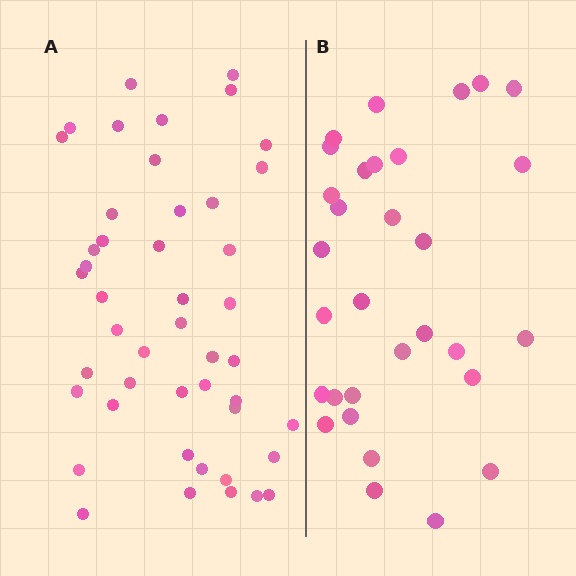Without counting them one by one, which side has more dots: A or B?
Region A (the left region) has more dots.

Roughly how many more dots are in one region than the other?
Region A has approximately 15 more dots than region B.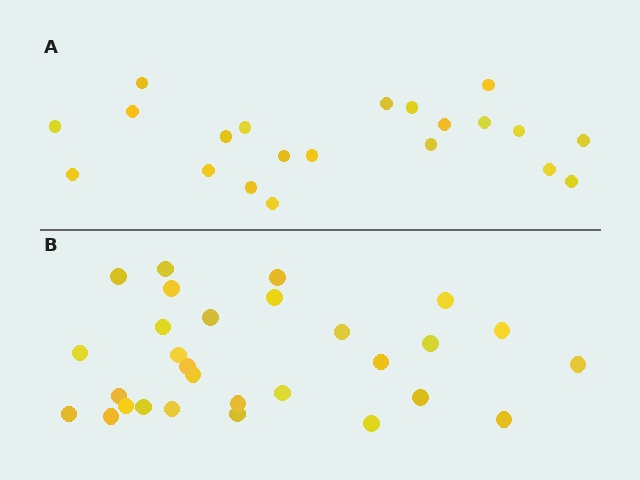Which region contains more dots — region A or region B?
Region B (the bottom region) has more dots.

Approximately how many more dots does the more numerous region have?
Region B has roughly 8 or so more dots than region A.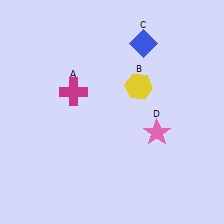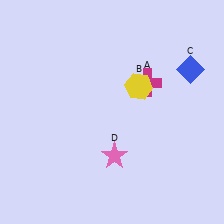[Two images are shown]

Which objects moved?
The objects that moved are: the magenta cross (A), the blue diamond (C), the pink star (D).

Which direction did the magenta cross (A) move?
The magenta cross (A) moved right.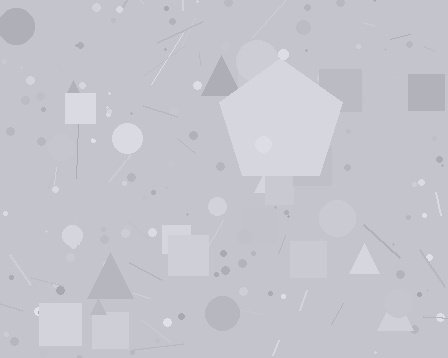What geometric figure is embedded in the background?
A pentagon is embedded in the background.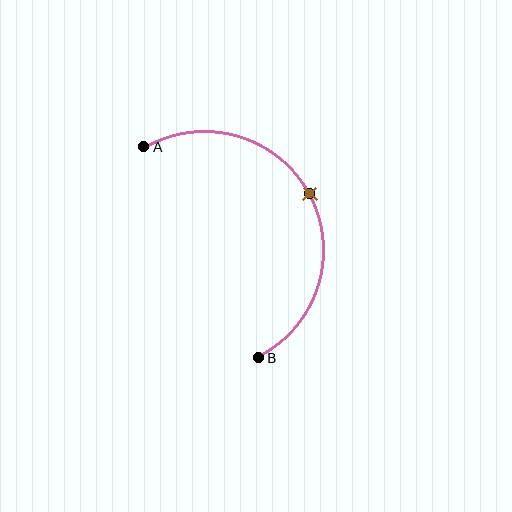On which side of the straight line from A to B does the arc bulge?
The arc bulges to the right of the straight line connecting A and B.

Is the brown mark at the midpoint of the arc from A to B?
Yes. The brown mark lies on the arc at equal arc-length from both A and B — it is the arc midpoint.